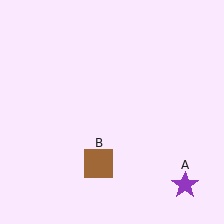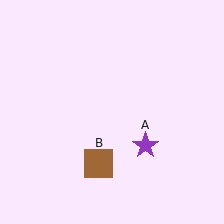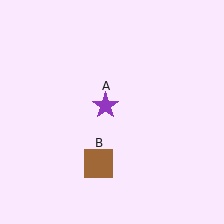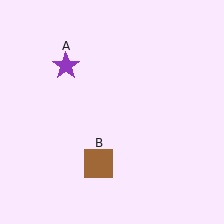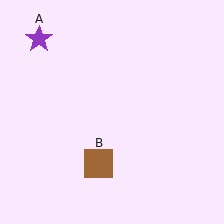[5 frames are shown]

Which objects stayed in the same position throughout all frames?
Brown square (object B) remained stationary.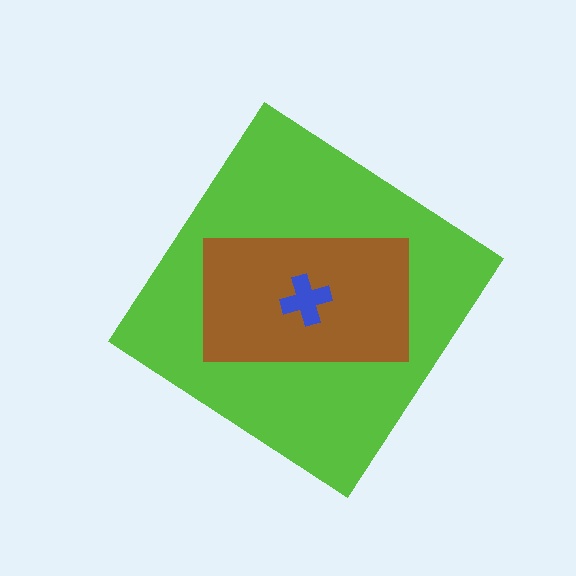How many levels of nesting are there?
3.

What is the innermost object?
The blue cross.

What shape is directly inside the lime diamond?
The brown rectangle.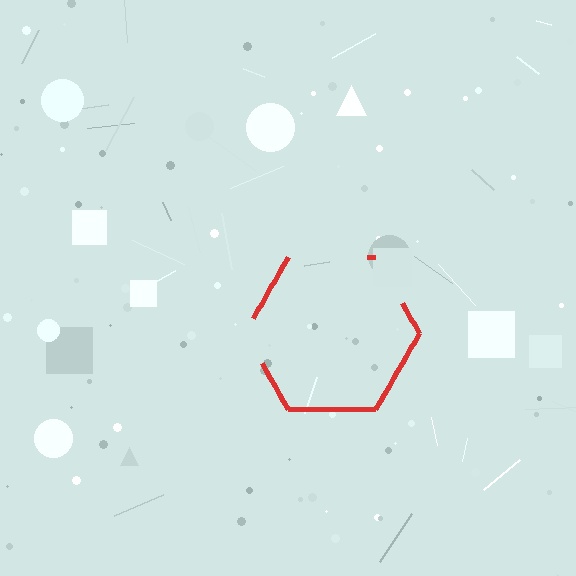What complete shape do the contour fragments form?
The contour fragments form a hexagon.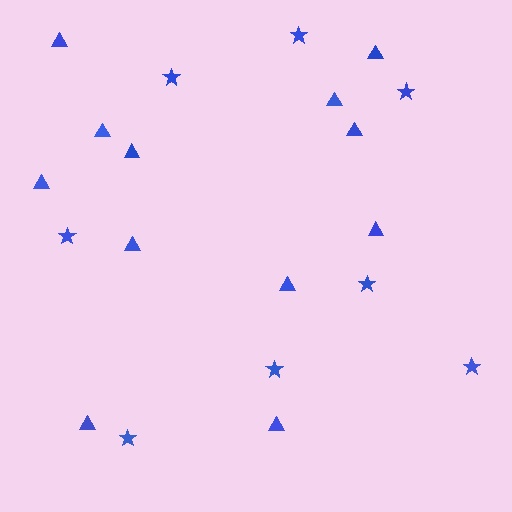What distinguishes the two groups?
There are 2 groups: one group of stars (8) and one group of triangles (12).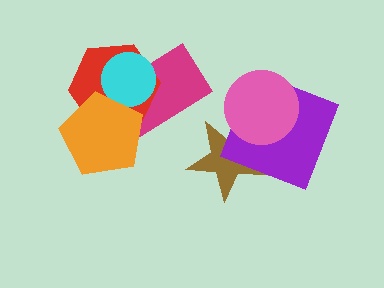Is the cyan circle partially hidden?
Yes, it is partially covered by another shape.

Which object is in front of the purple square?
The pink circle is in front of the purple square.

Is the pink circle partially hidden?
No, no other shape covers it.